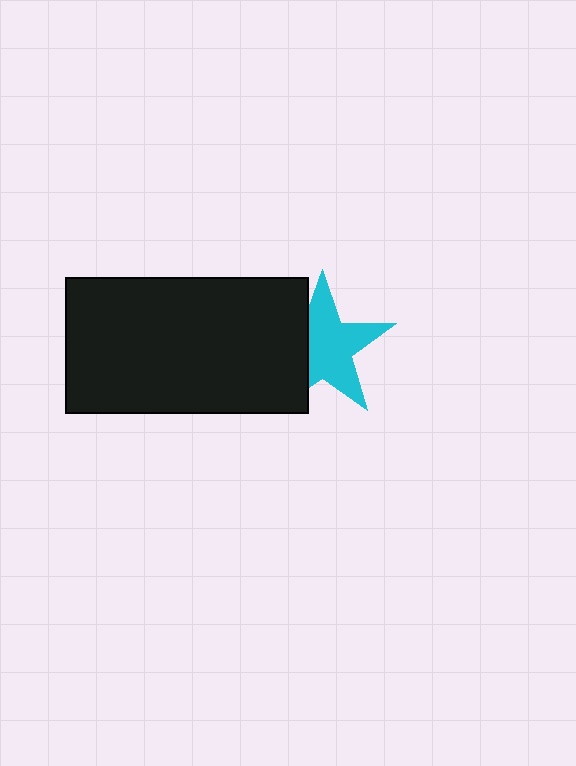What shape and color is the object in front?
The object in front is a black rectangle.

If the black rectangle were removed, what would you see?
You would see the complete cyan star.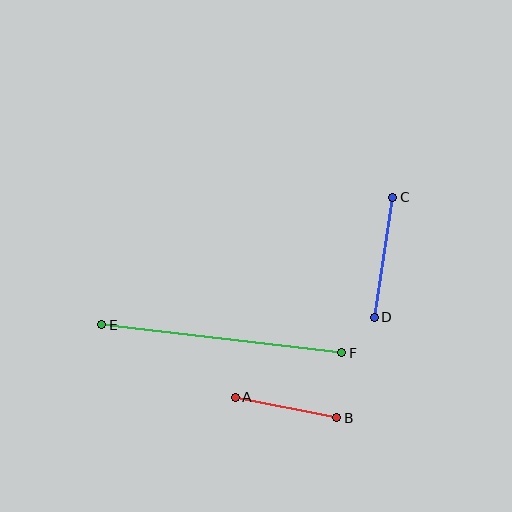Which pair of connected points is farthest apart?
Points E and F are farthest apart.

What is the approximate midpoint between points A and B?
The midpoint is at approximately (286, 408) pixels.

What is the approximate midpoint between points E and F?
The midpoint is at approximately (222, 339) pixels.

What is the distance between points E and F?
The distance is approximately 242 pixels.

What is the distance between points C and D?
The distance is approximately 121 pixels.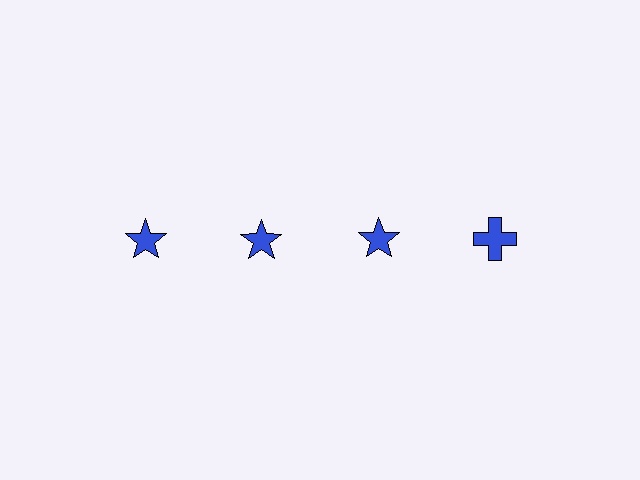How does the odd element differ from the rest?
It has a different shape: cross instead of star.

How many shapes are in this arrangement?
There are 4 shapes arranged in a grid pattern.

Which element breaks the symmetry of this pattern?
The blue cross in the top row, second from right column breaks the symmetry. All other shapes are blue stars.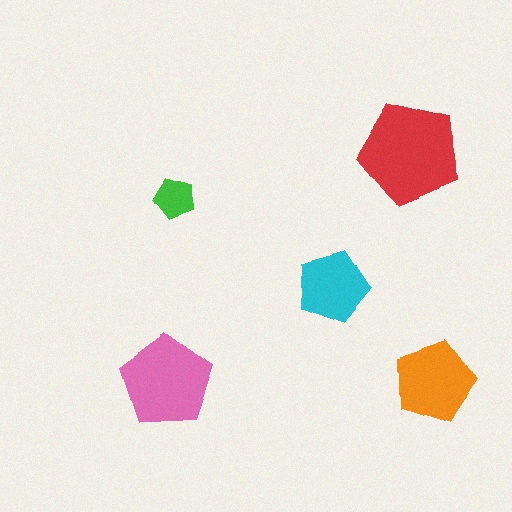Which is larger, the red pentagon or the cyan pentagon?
The red one.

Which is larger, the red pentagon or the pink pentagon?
The red one.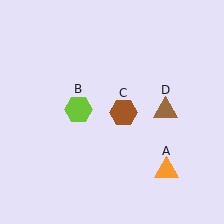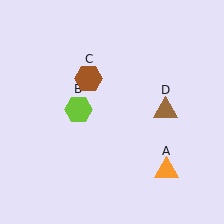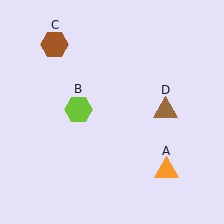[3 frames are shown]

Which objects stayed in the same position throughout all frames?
Orange triangle (object A) and lime hexagon (object B) and brown triangle (object D) remained stationary.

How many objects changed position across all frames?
1 object changed position: brown hexagon (object C).